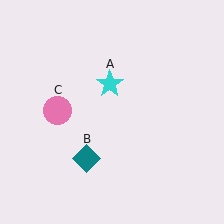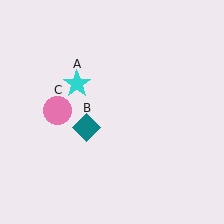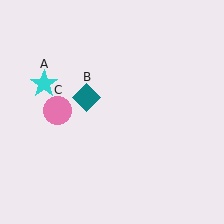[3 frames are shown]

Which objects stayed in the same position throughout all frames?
Pink circle (object C) remained stationary.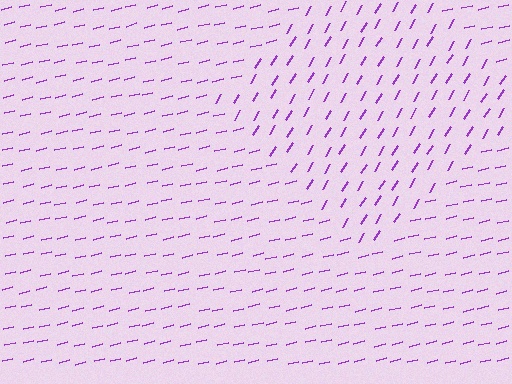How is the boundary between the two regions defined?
The boundary is defined purely by a change in line orientation (approximately 45 degrees difference). All lines are the same color and thickness.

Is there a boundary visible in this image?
Yes, there is a texture boundary formed by a change in line orientation.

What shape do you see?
I see a diamond.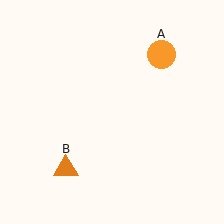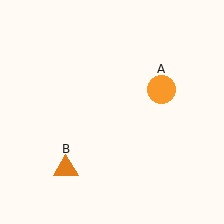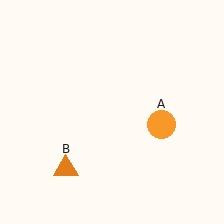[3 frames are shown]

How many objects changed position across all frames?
1 object changed position: orange circle (object A).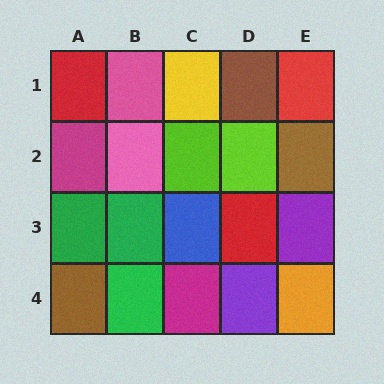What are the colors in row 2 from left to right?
Magenta, pink, lime, lime, brown.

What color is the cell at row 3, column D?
Red.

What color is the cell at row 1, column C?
Yellow.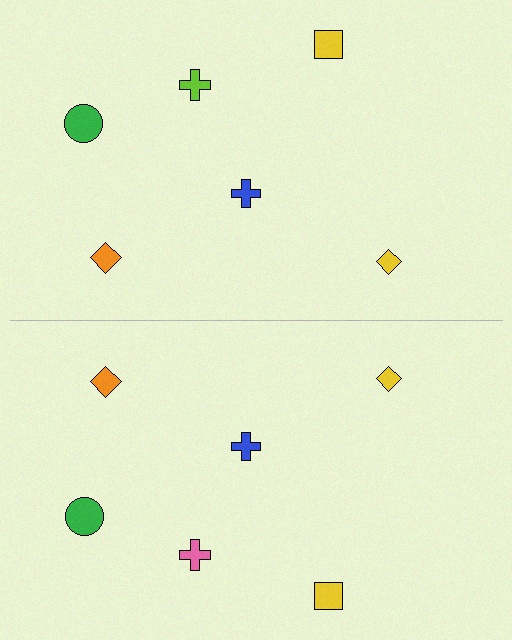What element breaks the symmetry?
The pink cross on the bottom side breaks the symmetry — its mirror counterpart is lime.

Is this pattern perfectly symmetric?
No, the pattern is not perfectly symmetric. The pink cross on the bottom side breaks the symmetry — its mirror counterpart is lime.